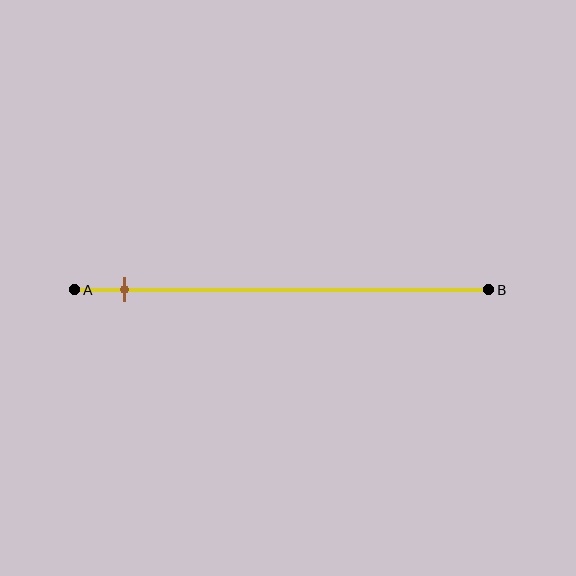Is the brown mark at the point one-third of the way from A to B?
No, the mark is at about 10% from A, not at the 33% one-third point.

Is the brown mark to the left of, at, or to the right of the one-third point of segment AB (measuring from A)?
The brown mark is to the left of the one-third point of segment AB.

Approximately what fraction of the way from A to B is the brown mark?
The brown mark is approximately 10% of the way from A to B.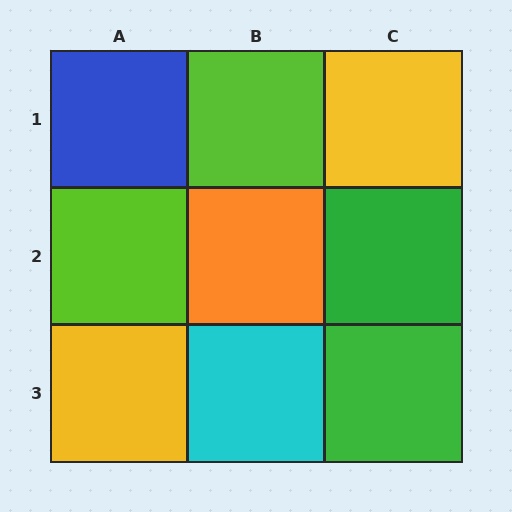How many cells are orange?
1 cell is orange.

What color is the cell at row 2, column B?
Orange.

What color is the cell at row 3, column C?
Green.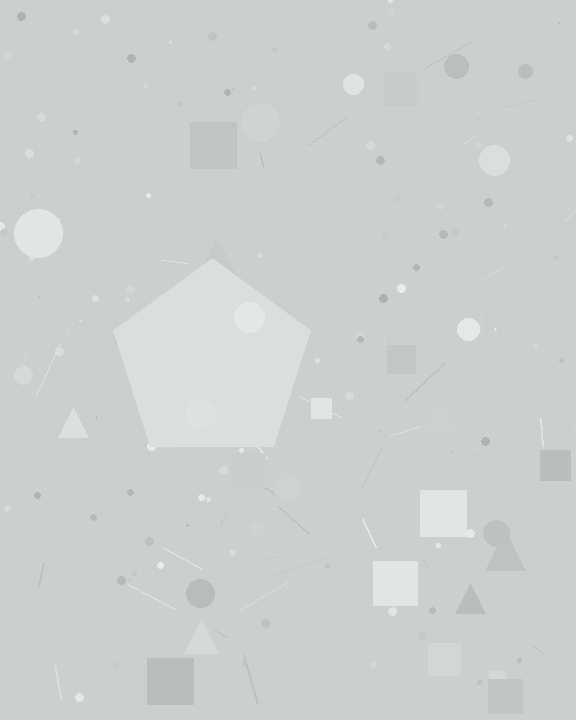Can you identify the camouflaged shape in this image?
The camouflaged shape is a pentagon.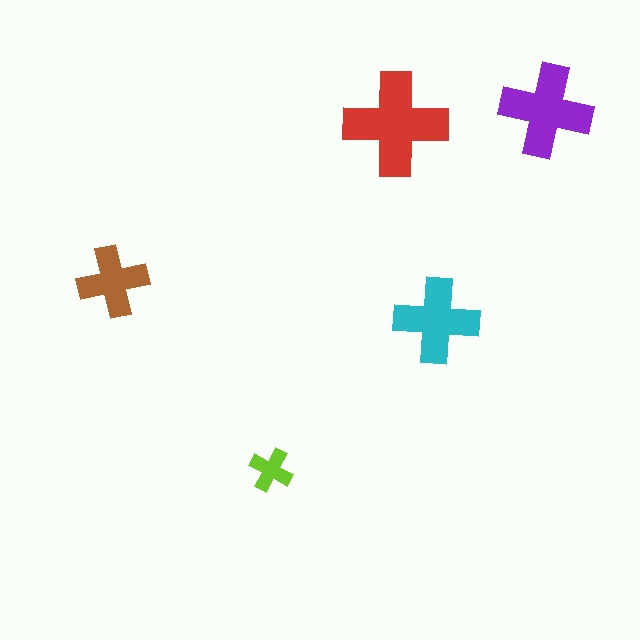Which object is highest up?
The purple cross is topmost.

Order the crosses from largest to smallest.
the red one, the purple one, the cyan one, the brown one, the lime one.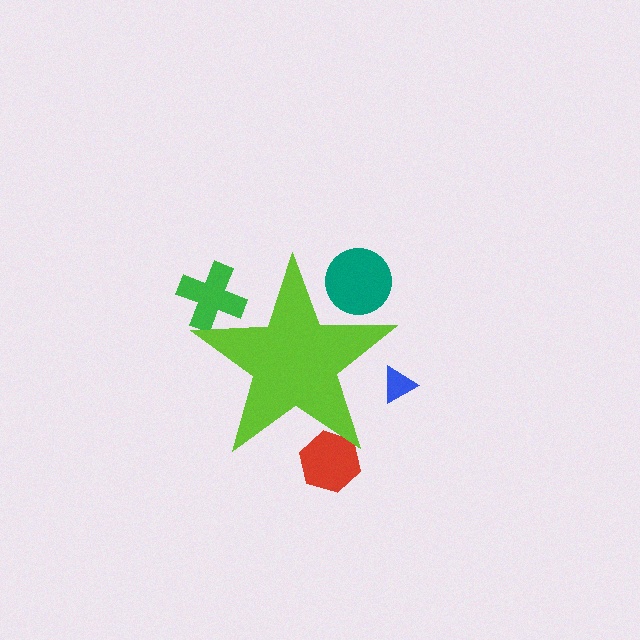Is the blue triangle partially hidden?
Yes, the blue triangle is partially hidden behind the lime star.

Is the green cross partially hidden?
Yes, the green cross is partially hidden behind the lime star.